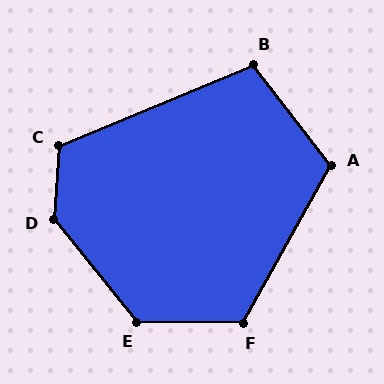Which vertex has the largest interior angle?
D, at approximately 137 degrees.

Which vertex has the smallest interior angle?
B, at approximately 105 degrees.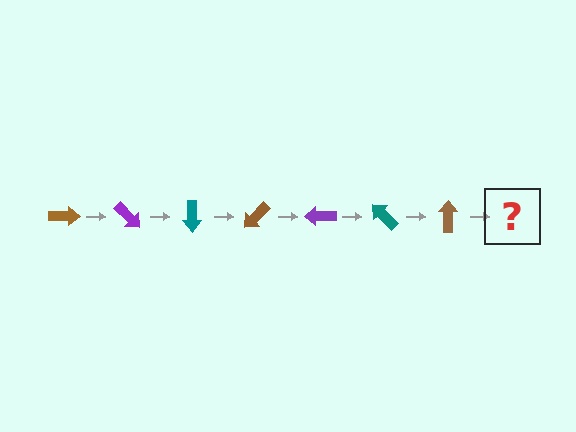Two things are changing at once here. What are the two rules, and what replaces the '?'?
The two rules are that it rotates 45 degrees each step and the color cycles through brown, purple, and teal. The '?' should be a purple arrow, rotated 315 degrees from the start.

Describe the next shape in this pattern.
It should be a purple arrow, rotated 315 degrees from the start.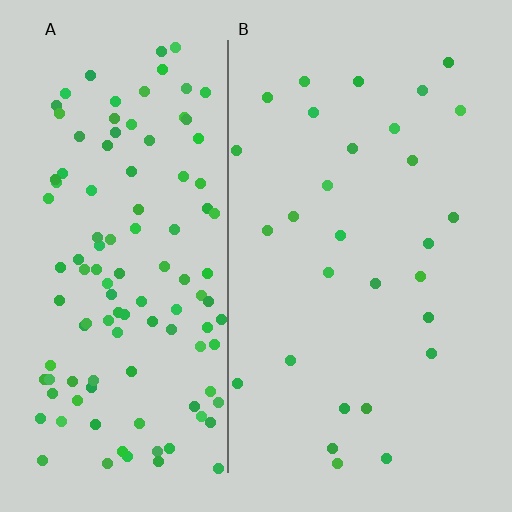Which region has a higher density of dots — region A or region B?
A (the left).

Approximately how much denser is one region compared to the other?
Approximately 4.0× — region A over region B.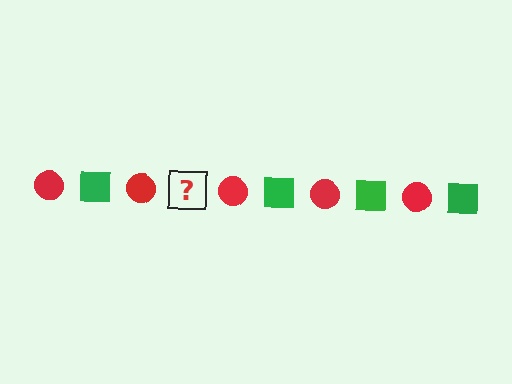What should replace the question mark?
The question mark should be replaced with a green square.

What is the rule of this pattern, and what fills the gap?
The rule is that the pattern alternates between red circle and green square. The gap should be filled with a green square.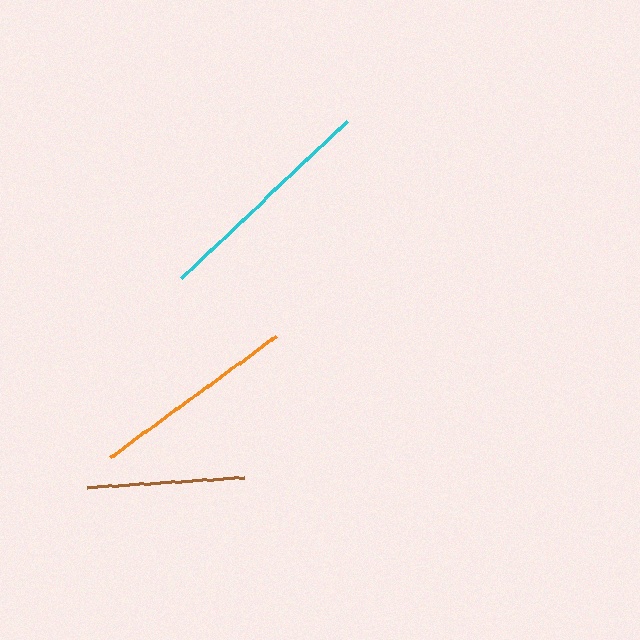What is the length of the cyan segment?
The cyan segment is approximately 228 pixels long.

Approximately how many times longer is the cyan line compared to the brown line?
The cyan line is approximately 1.4 times the length of the brown line.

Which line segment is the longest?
The cyan line is the longest at approximately 228 pixels.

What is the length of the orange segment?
The orange segment is approximately 206 pixels long.